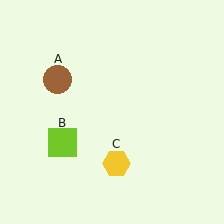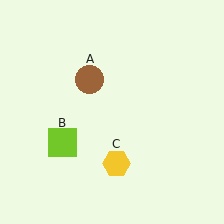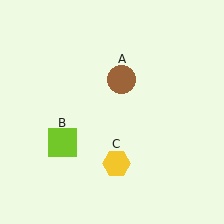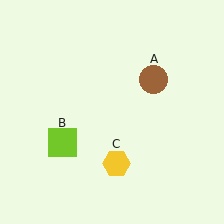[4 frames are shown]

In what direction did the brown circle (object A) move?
The brown circle (object A) moved right.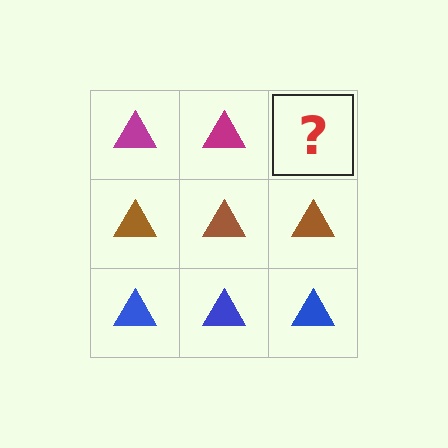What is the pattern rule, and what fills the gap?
The rule is that each row has a consistent color. The gap should be filled with a magenta triangle.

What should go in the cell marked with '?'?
The missing cell should contain a magenta triangle.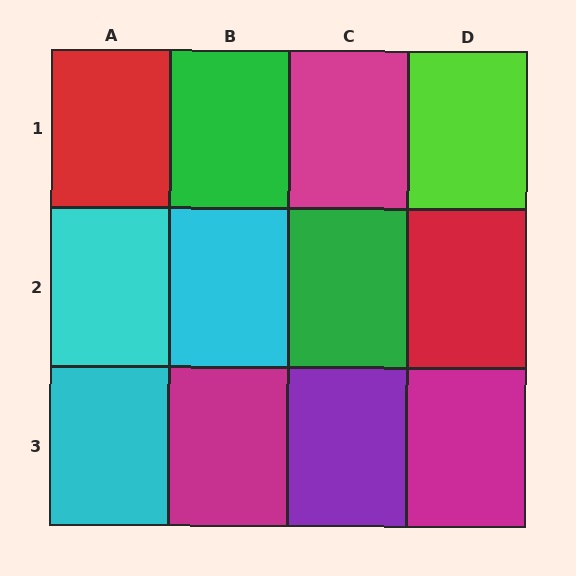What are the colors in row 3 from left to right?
Cyan, magenta, purple, magenta.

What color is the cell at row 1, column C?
Magenta.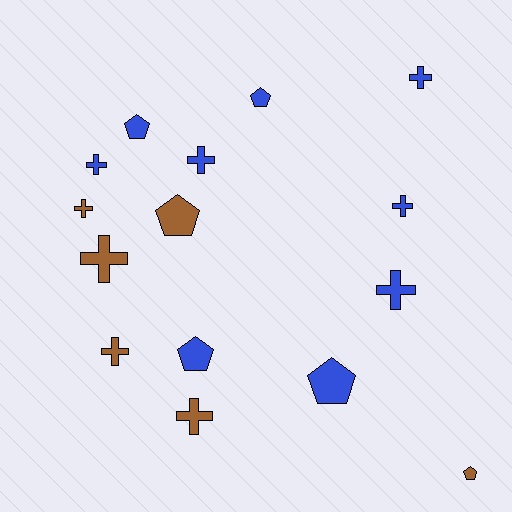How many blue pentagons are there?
There are 4 blue pentagons.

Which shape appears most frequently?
Cross, with 9 objects.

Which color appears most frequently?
Blue, with 9 objects.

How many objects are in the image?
There are 15 objects.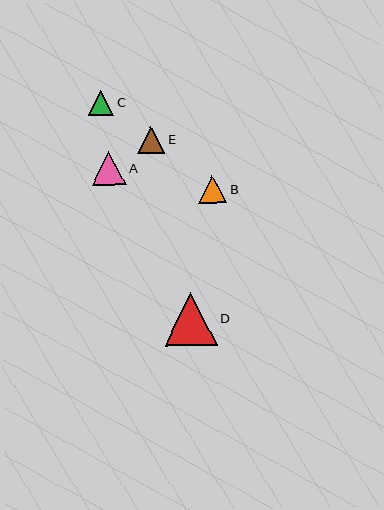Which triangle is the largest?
Triangle D is the largest with a size of approximately 52 pixels.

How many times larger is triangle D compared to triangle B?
Triangle D is approximately 1.8 times the size of triangle B.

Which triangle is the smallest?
Triangle C is the smallest with a size of approximately 25 pixels.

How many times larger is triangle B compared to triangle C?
Triangle B is approximately 1.1 times the size of triangle C.